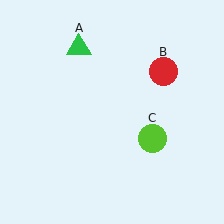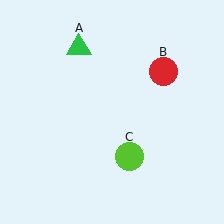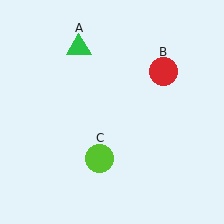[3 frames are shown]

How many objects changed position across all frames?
1 object changed position: lime circle (object C).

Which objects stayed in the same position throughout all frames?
Green triangle (object A) and red circle (object B) remained stationary.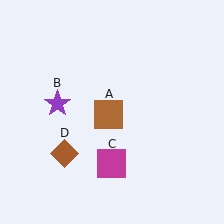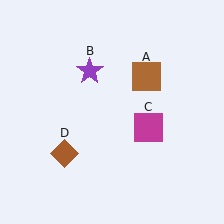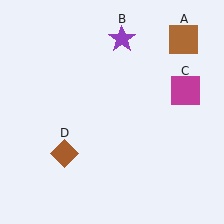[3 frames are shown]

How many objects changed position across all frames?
3 objects changed position: brown square (object A), purple star (object B), magenta square (object C).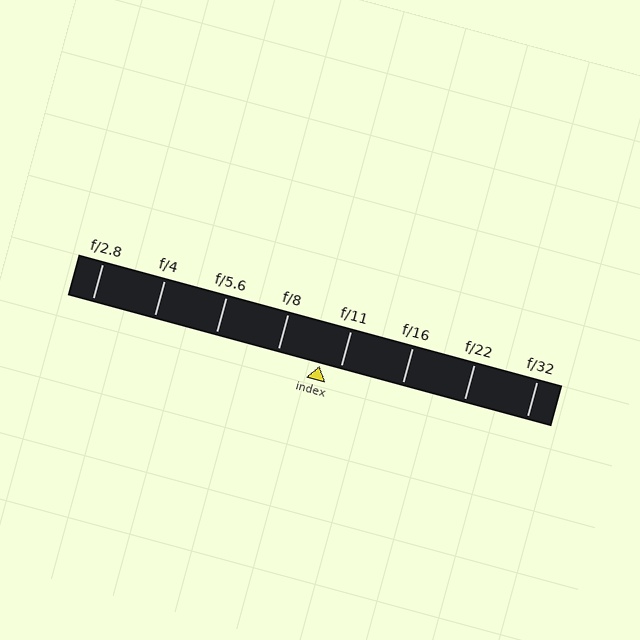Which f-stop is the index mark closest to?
The index mark is closest to f/11.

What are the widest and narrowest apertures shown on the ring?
The widest aperture shown is f/2.8 and the narrowest is f/32.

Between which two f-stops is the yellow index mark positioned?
The index mark is between f/8 and f/11.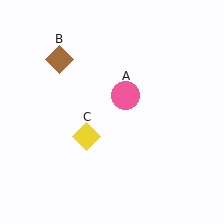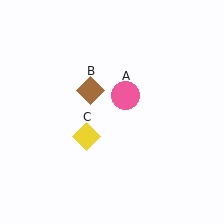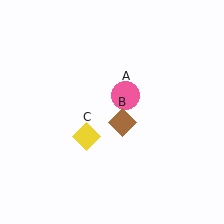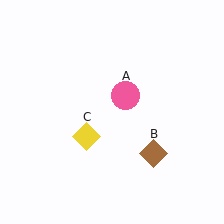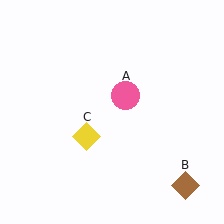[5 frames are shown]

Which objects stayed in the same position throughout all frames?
Pink circle (object A) and yellow diamond (object C) remained stationary.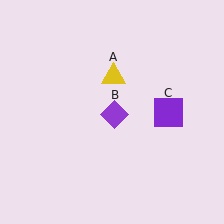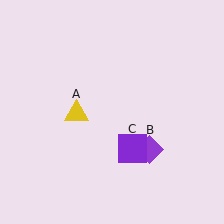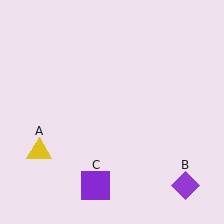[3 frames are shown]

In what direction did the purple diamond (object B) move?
The purple diamond (object B) moved down and to the right.